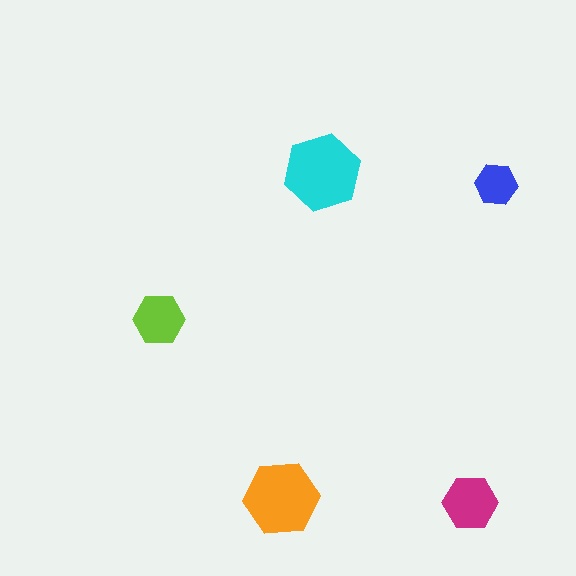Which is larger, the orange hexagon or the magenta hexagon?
The orange one.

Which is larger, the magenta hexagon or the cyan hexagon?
The cyan one.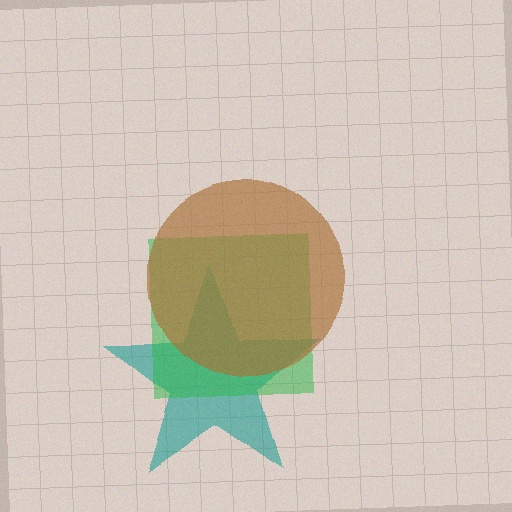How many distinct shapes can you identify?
There are 3 distinct shapes: a teal star, a green square, a brown circle.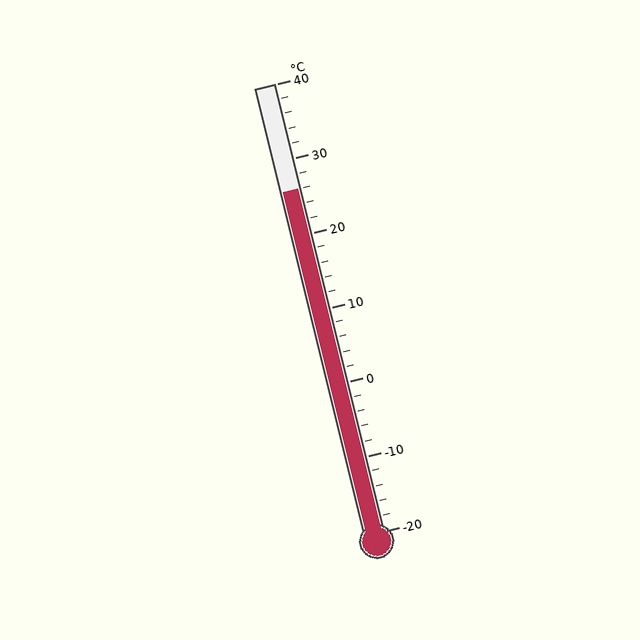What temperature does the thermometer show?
The thermometer shows approximately 26°C.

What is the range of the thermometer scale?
The thermometer scale ranges from -20°C to 40°C.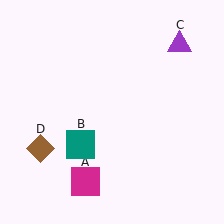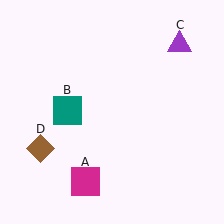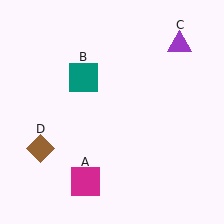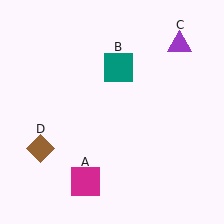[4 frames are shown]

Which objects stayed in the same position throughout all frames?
Magenta square (object A) and purple triangle (object C) and brown diamond (object D) remained stationary.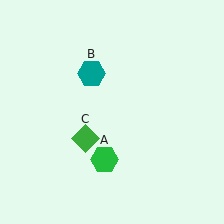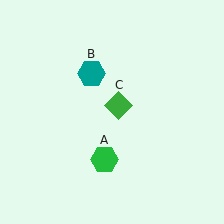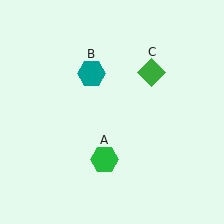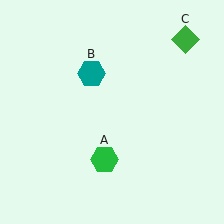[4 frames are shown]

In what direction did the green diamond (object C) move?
The green diamond (object C) moved up and to the right.